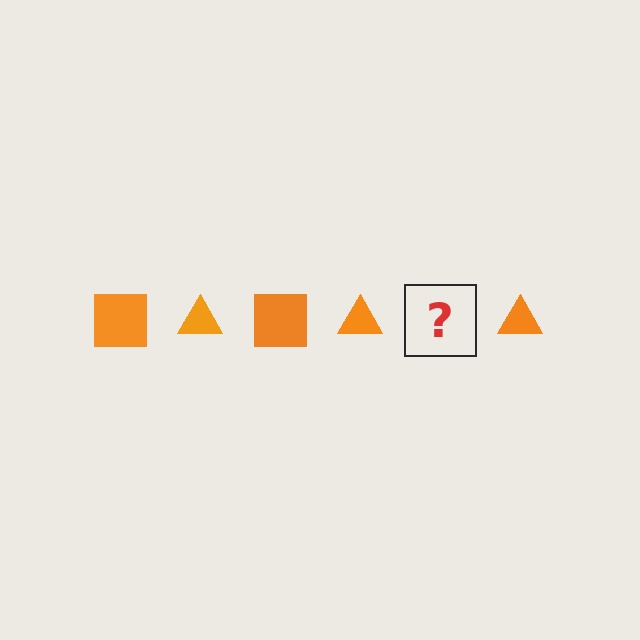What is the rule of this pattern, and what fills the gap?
The rule is that the pattern cycles through square, triangle shapes in orange. The gap should be filled with an orange square.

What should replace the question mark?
The question mark should be replaced with an orange square.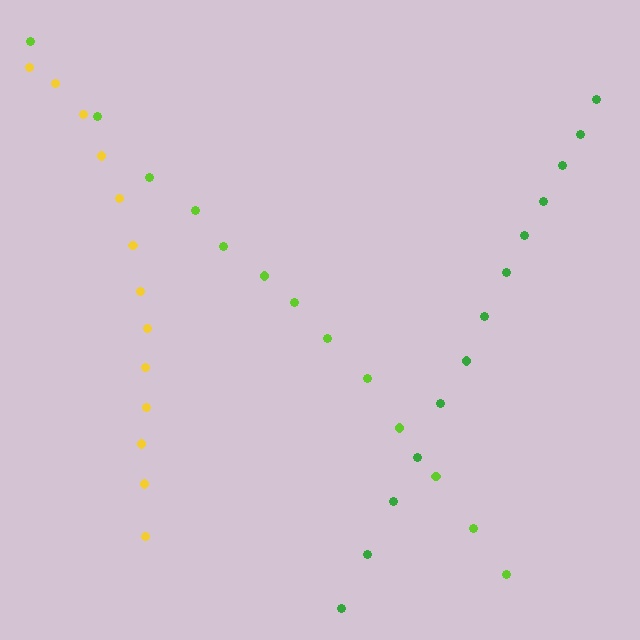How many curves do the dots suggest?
There are 3 distinct paths.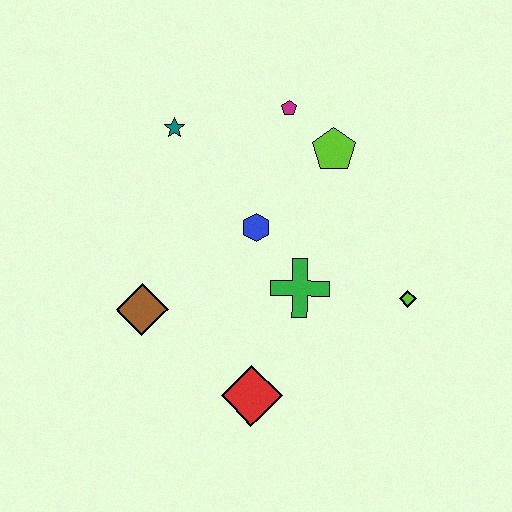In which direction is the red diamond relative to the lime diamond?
The red diamond is to the left of the lime diamond.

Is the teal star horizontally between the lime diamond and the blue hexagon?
No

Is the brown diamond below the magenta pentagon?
Yes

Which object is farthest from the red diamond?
The magenta pentagon is farthest from the red diamond.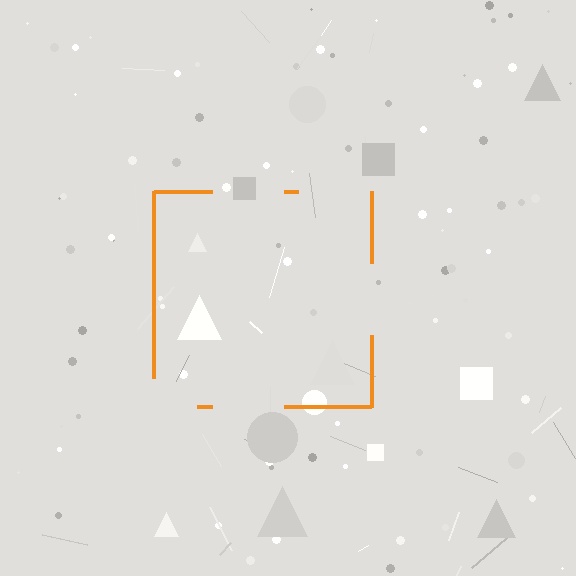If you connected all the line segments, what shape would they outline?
They would outline a square.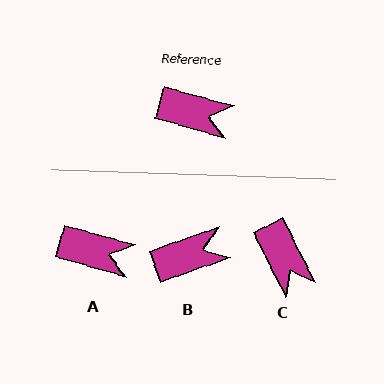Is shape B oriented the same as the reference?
No, it is off by about 35 degrees.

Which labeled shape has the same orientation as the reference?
A.